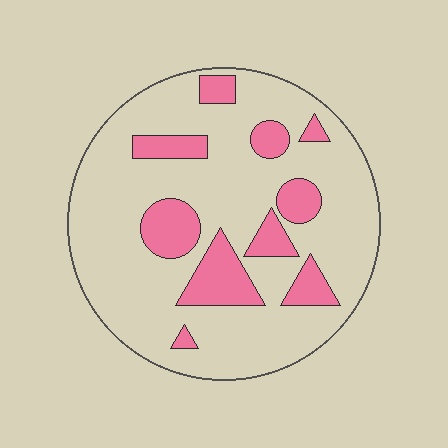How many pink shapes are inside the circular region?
10.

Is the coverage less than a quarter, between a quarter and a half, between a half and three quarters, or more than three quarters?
Less than a quarter.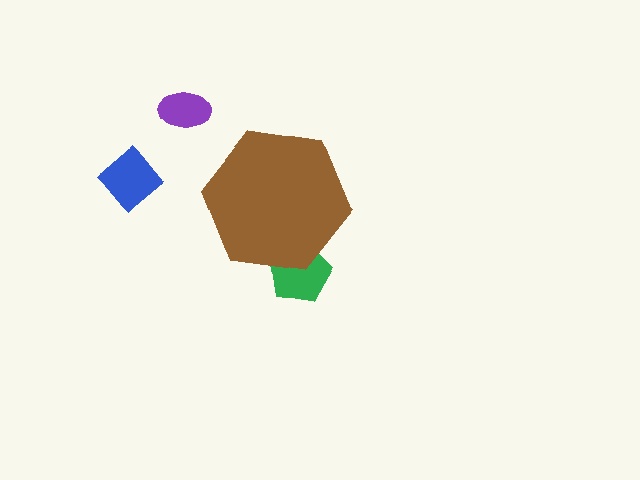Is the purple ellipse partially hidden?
No, the purple ellipse is fully visible.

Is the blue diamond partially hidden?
No, the blue diamond is fully visible.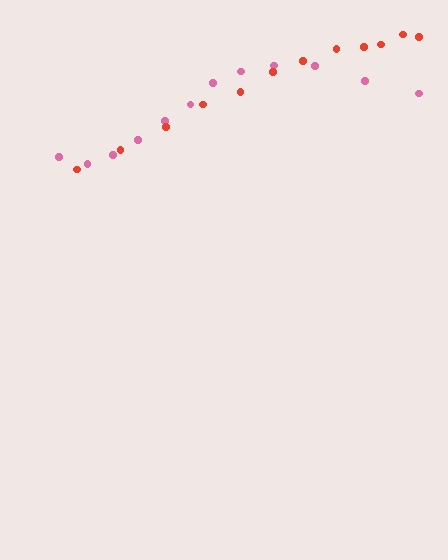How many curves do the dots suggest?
There are 2 distinct paths.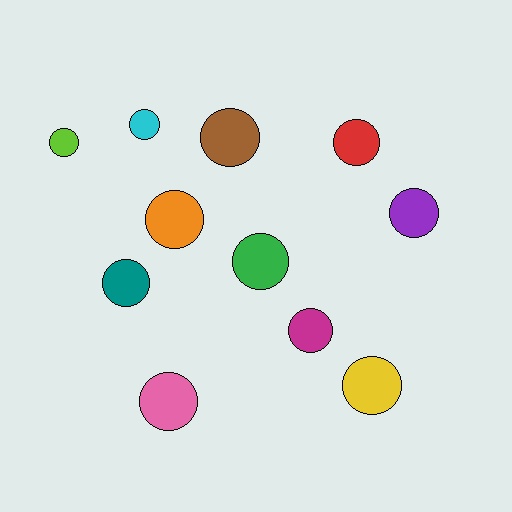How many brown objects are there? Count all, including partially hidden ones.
There is 1 brown object.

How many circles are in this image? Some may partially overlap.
There are 11 circles.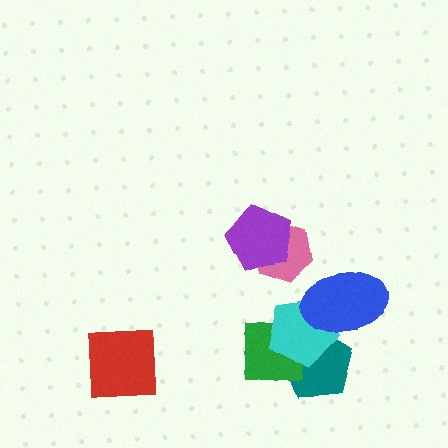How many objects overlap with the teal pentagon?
3 objects overlap with the teal pentagon.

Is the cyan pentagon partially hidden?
Yes, it is partially covered by another shape.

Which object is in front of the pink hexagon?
The purple pentagon is in front of the pink hexagon.